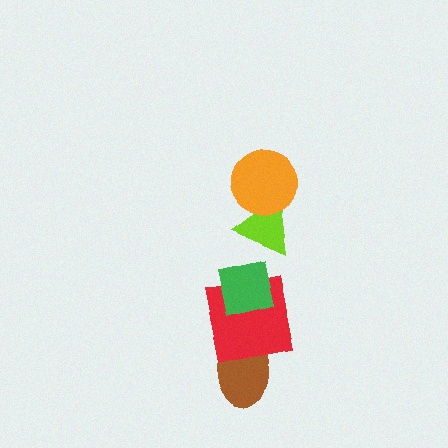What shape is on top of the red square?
The green square is on top of the red square.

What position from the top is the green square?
The green square is 3rd from the top.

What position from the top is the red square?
The red square is 4th from the top.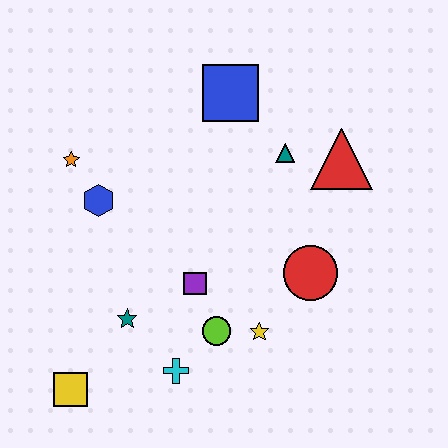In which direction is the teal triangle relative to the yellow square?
The teal triangle is above the yellow square.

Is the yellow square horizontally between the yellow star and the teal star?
No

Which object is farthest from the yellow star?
The orange star is farthest from the yellow star.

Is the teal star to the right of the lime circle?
No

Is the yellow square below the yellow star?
Yes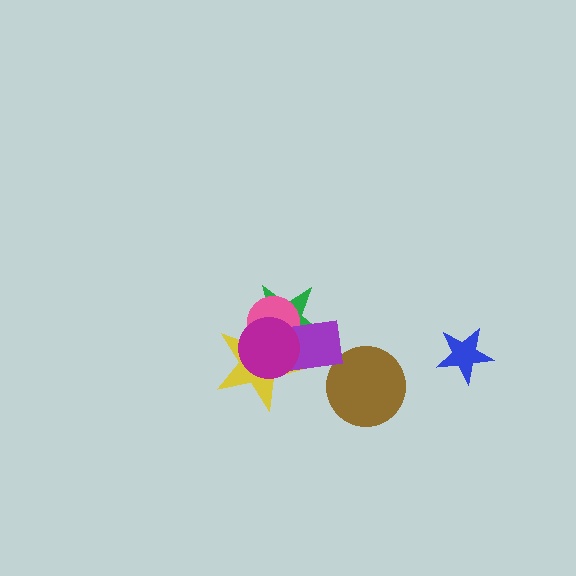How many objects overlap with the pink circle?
4 objects overlap with the pink circle.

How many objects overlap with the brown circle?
0 objects overlap with the brown circle.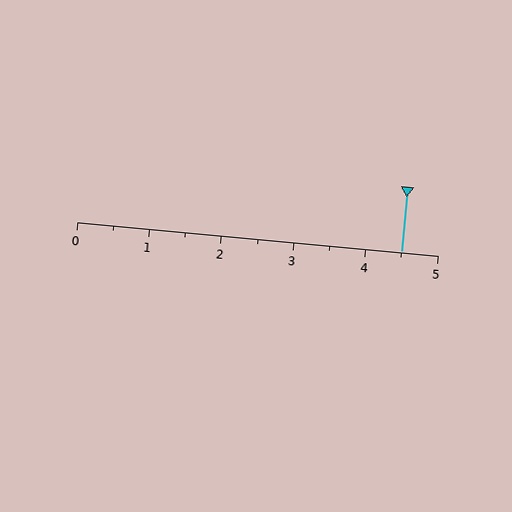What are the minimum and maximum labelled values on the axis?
The axis runs from 0 to 5.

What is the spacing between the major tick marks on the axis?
The major ticks are spaced 1 apart.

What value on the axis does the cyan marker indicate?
The marker indicates approximately 4.5.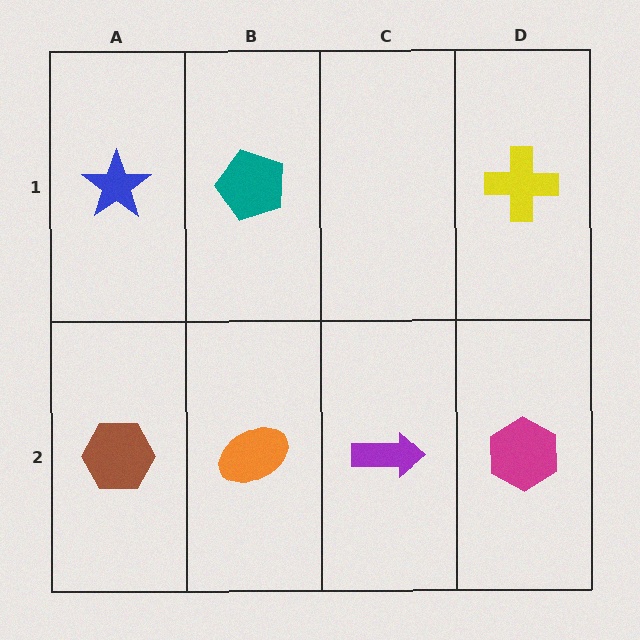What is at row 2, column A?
A brown hexagon.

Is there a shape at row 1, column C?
No, that cell is empty.